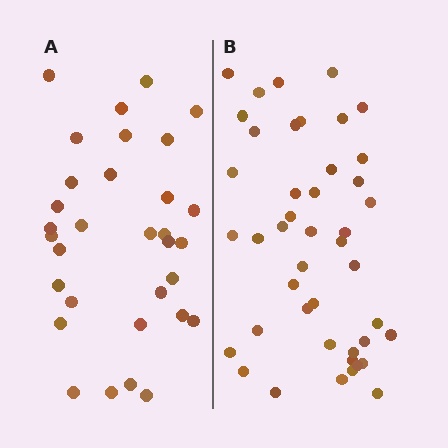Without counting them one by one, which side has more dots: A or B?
Region B (the right region) has more dots.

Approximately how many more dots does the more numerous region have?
Region B has roughly 12 or so more dots than region A.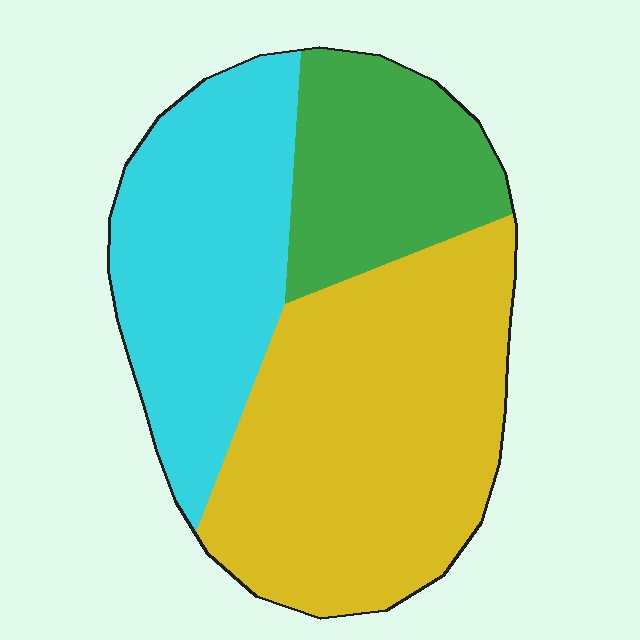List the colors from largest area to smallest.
From largest to smallest: yellow, cyan, green.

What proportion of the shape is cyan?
Cyan covers roughly 30% of the shape.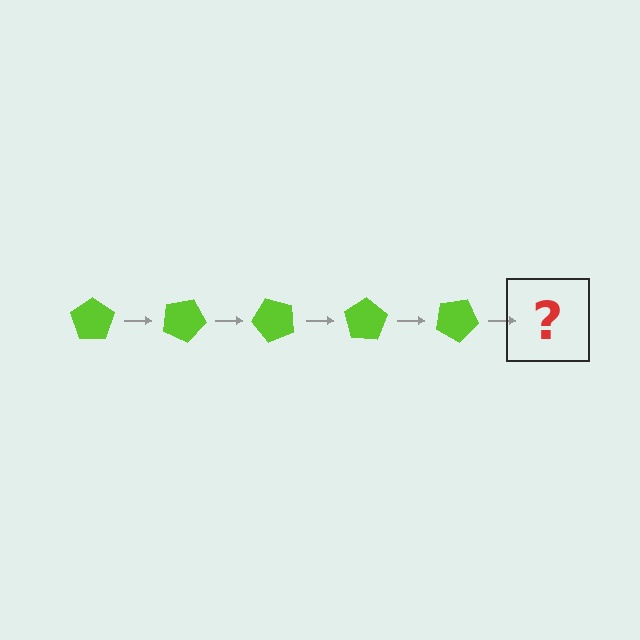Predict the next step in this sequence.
The next step is a lime pentagon rotated 125 degrees.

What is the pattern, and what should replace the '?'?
The pattern is that the pentagon rotates 25 degrees each step. The '?' should be a lime pentagon rotated 125 degrees.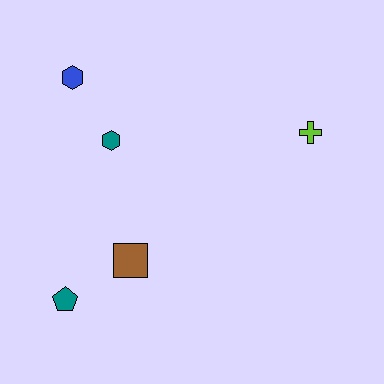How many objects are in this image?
There are 5 objects.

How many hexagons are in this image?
There are 2 hexagons.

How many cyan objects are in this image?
There are no cyan objects.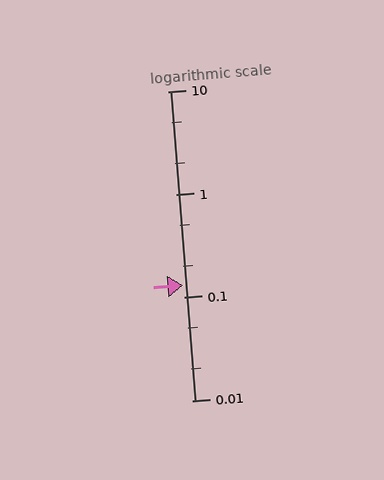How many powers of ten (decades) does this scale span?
The scale spans 3 decades, from 0.01 to 10.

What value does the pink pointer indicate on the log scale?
The pointer indicates approximately 0.13.